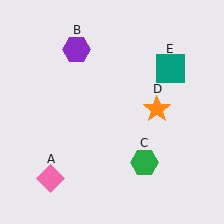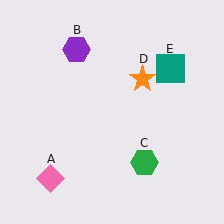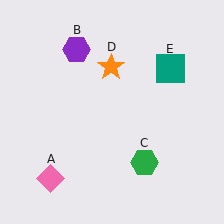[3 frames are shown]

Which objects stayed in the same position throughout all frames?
Pink diamond (object A) and purple hexagon (object B) and green hexagon (object C) and teal square (object E) remained stationary.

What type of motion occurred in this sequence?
The orange star (object D) rotated counterclockwise around the center of the scene.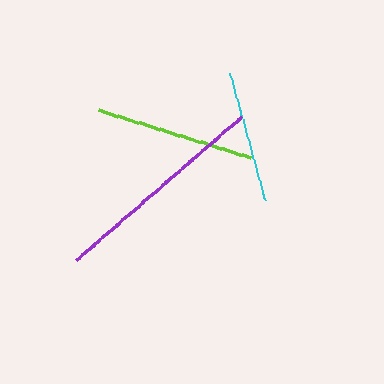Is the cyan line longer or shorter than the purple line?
The purple line is longer than the cyan line.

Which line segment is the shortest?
The cyan line is the shortest at approximately 132 pixels.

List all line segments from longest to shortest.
From longest to shortest: purple, lime, cyan.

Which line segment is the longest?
The purple line is the longest at approximately 218 pixels.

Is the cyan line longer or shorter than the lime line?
The lime line is longer than the cyan line.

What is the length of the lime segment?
The lime segment is approximately 160 pixels long.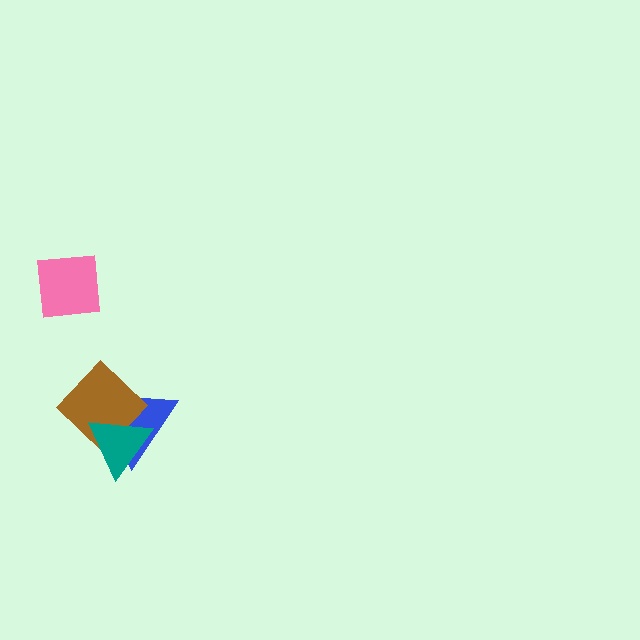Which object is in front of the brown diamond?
The teal triangle is in front of the brown diamond.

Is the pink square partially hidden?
No, no other shape covers it.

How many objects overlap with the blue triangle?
2 objects overlap with the blue triangle.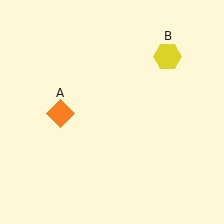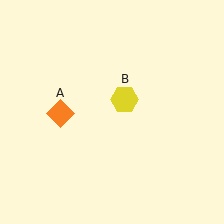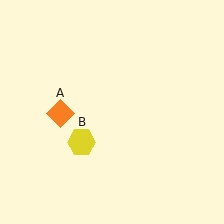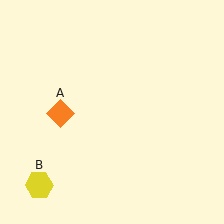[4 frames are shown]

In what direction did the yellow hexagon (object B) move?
The yellow hexagon (object B) moved down and to the left.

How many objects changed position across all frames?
1 object changed position: yellow hexagon (object B).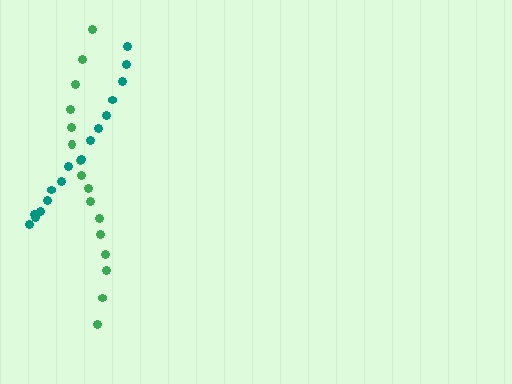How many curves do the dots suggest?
There are 2 distinct paths.